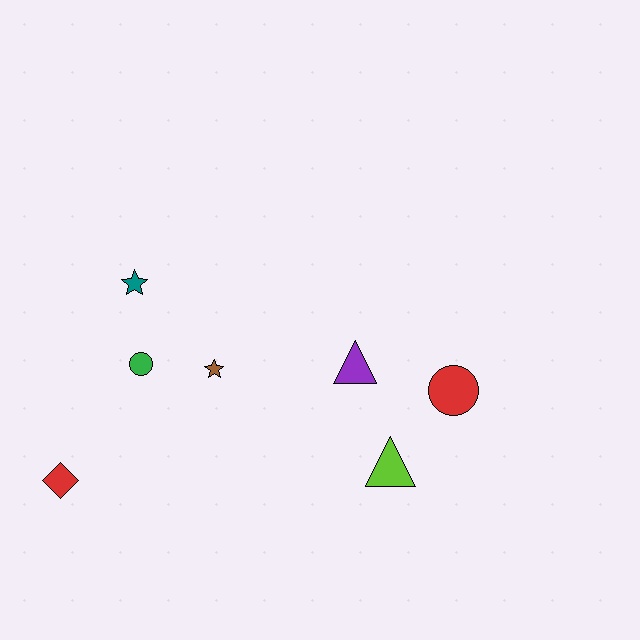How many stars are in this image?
There are 2 stars.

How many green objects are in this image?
There is 1 green object.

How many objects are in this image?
There are 7 objects.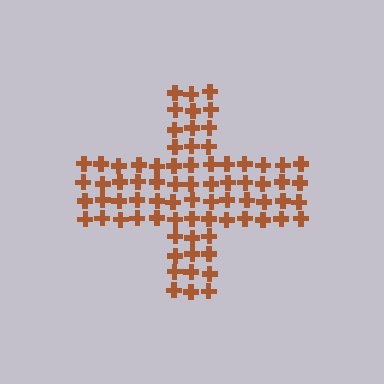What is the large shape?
The large shape is a cross.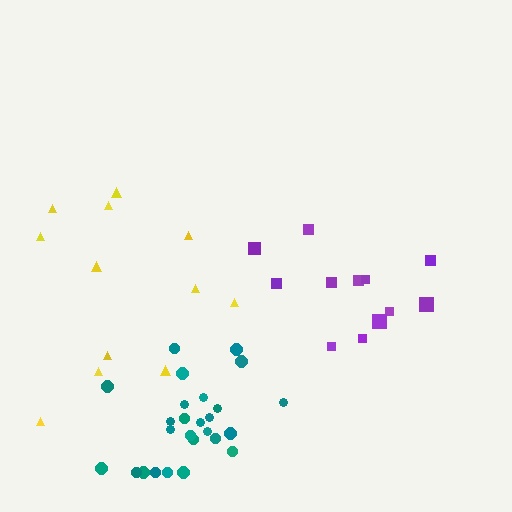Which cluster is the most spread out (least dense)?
Yellow.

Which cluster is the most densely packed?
Teal.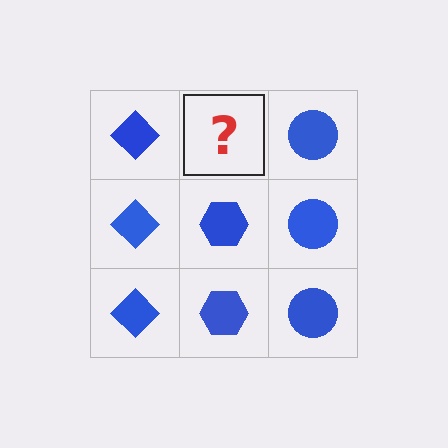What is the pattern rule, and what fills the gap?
The rule is that each column has a consistent shape. The gap should be filled with a blue hexagon.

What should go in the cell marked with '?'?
The missing cell should contain a blue hexagon.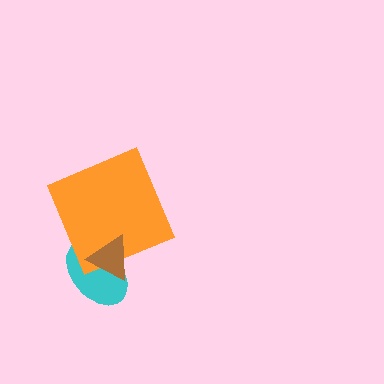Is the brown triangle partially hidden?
No, no other shape covers it.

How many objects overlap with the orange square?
2 objects overlap with the orange square.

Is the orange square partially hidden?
Yes, it is partially covered by another shape.